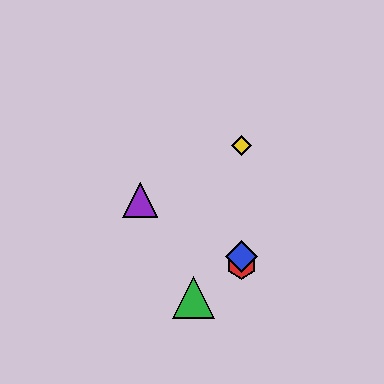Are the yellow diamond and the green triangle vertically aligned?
No, the yellow diamond is at x≈242 and the green triangle is at x≈193.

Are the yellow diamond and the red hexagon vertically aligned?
Yes, both are at x≈242.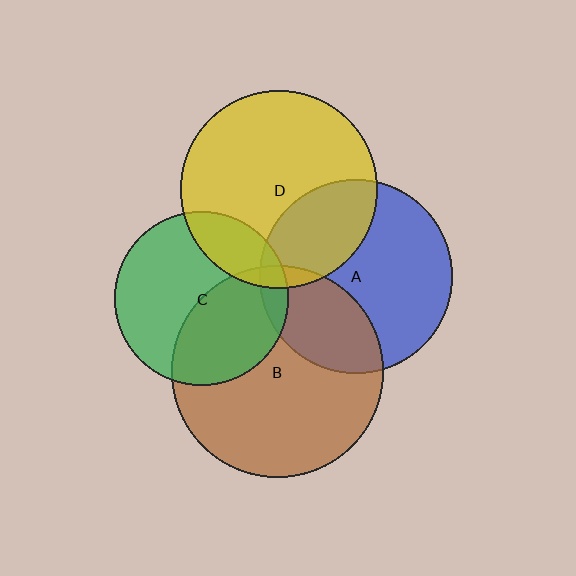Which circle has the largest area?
Circle B (brown).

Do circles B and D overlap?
Yes.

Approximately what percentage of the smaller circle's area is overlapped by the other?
Approximately 5%.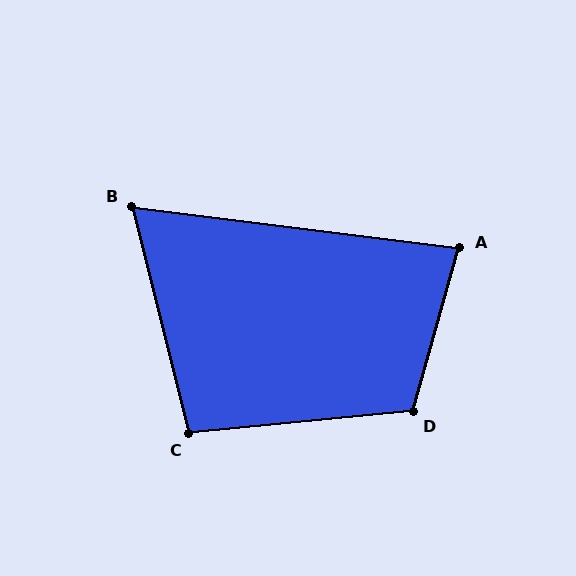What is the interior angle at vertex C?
Approximately 99 degrees (obtuse).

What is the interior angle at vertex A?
Approximately 81 degrees (acute).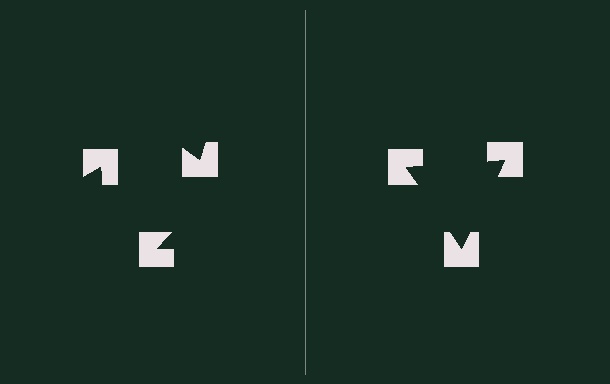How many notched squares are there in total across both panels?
6 — 3 on each side.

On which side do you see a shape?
An illusory triangle appears on the right side. On the left side the wedge cuts are rotated, so no coherent shape forms.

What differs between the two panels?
The notched squares are positioned identically on both sides; only the wedge orientations differ. On the right they align to a triangle; on the left they are misaligned.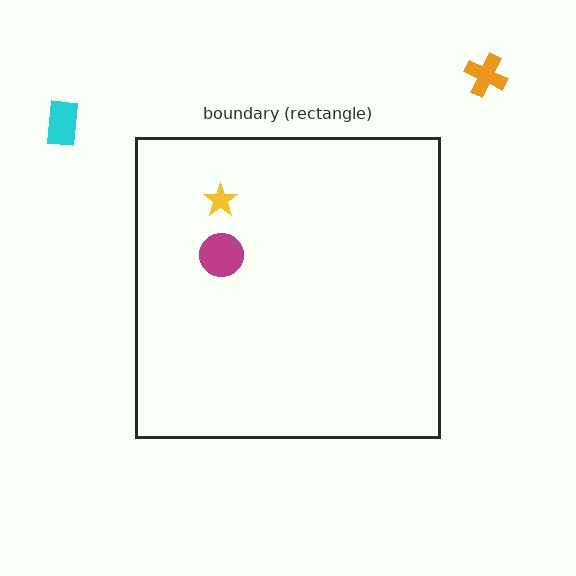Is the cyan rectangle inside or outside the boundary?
Outside.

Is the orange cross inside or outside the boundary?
Outside.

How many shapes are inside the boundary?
2 inside, 2 outside.